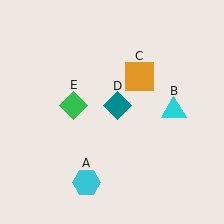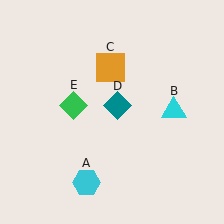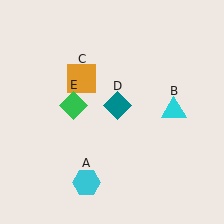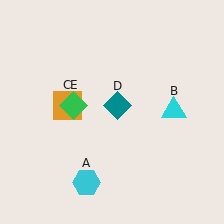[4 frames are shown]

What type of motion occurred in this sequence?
The orange square (object C) rotated counterclockwise around the center of the scene.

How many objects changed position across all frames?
1 object changed position: orange square (object C).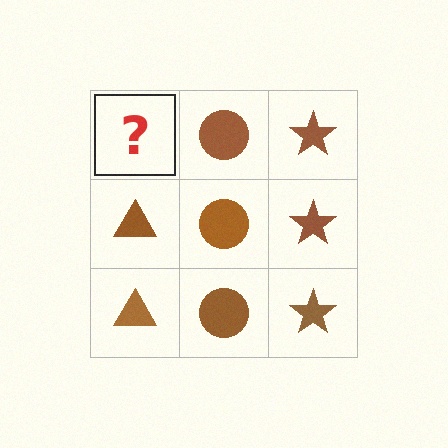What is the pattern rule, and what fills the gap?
The rule is that each column has a consistent shape. The gap should be filled with a brown triangle.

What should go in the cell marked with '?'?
The missing cell should contain a brown triangle.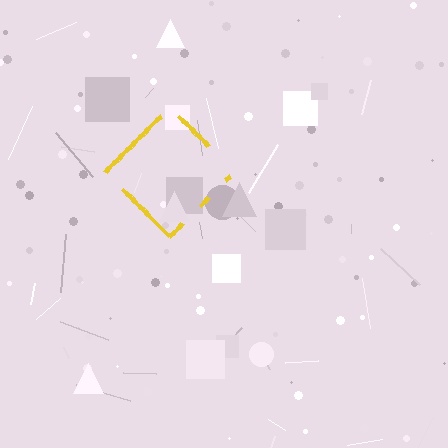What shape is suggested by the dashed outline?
The dashed outline suggests a diamond.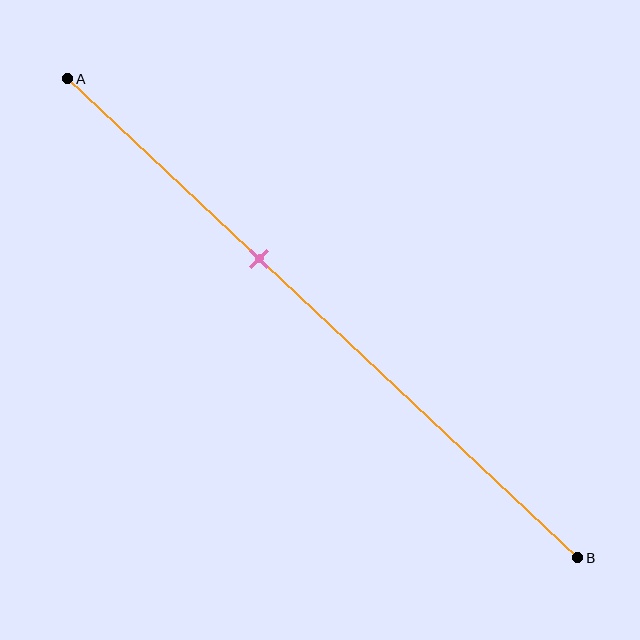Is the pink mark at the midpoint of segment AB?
No, the mark is at about 40% from A, not at the 50% midpoint.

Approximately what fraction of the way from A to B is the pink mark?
The pink mark is approximately 40% of the way from A to B.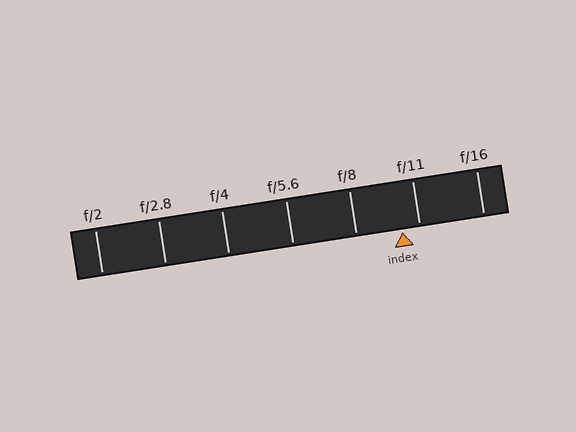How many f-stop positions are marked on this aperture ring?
There are 7 f-stop positions marked.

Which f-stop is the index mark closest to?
The index mark is closest to f/11.